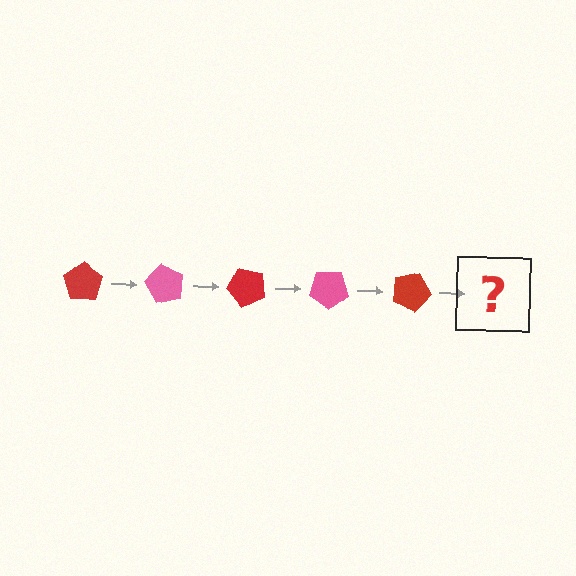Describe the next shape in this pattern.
It should be a pink pentagon, rotated 300 degrees from the start.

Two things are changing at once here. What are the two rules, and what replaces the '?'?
The two rules are that it rotates 60 degrees each step and the color cycles through red and pink. The '?' should be a pink pentagon, rotated 300 degrees from the start.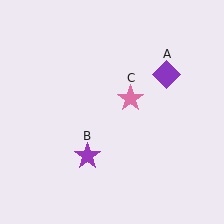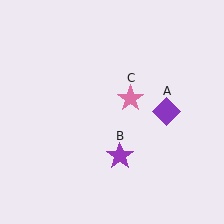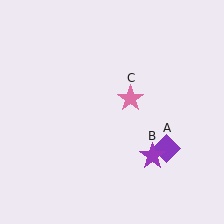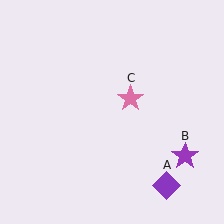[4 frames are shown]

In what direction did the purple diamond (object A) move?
The purple diamond (object A) moved down.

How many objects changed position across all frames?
2 objects changed position: purple diamond (object A), purple star (object B).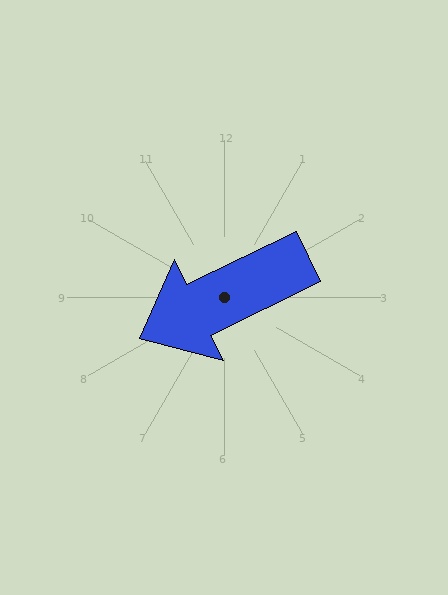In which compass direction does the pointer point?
Southwest.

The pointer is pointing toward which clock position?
Roughly 8 o'clock.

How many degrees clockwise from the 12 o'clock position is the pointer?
Approximately 244 degrees.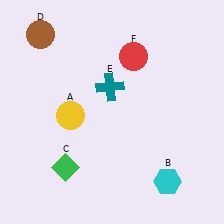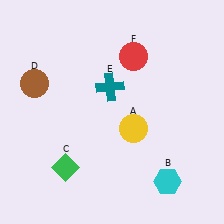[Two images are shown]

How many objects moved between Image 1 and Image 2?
2 objects moved between the two images.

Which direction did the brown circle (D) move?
The brown circle (D) moved down.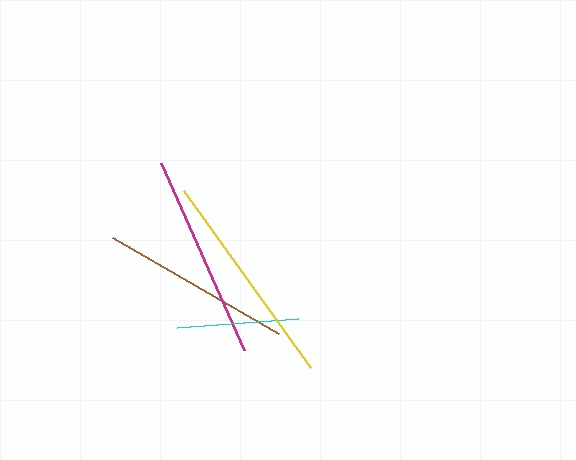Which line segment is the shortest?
The cyan line is the shortest at approximately 121 pixels.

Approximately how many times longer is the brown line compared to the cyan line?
The brown line is approximately 1.6 times the length of the cyan line.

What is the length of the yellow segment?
The yellow segment is approximately 218 pixels long.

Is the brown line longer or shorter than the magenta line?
The magenta line is longer than the brown line.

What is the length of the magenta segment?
The magenta segment is approximately 205 pixels long.